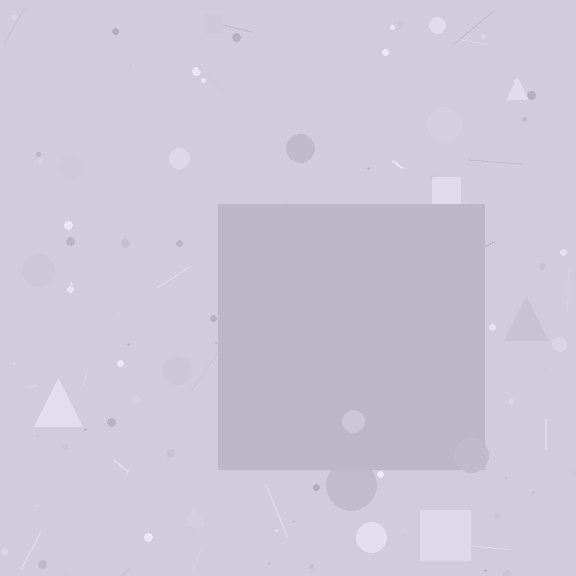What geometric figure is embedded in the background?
A square is embedded in the background.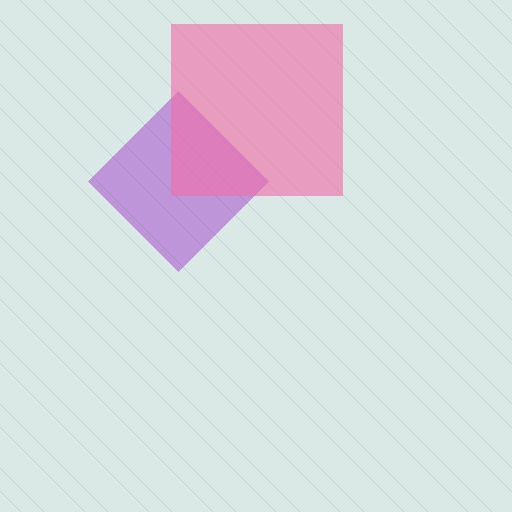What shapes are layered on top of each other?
The layered shapes are: a purple diamond, a pink square.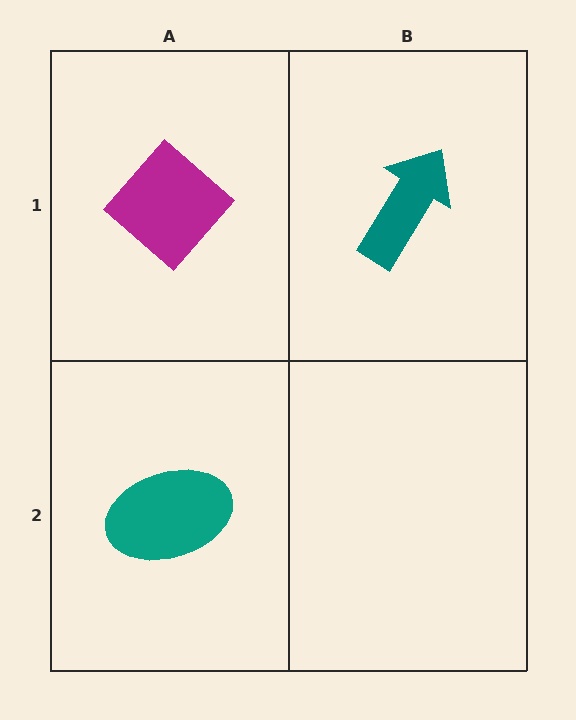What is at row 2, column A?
A teal ellipse.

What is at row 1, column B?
A teal arrow.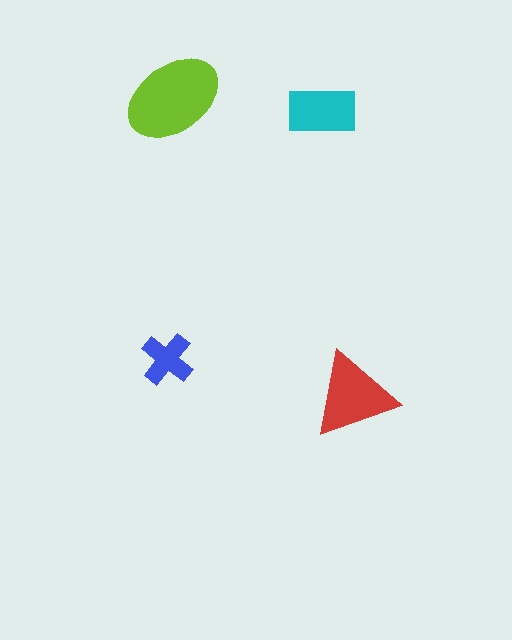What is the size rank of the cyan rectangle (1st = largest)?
3rd.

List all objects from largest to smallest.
The lime ellipse, the red triangle, the cyan rectangle, the blue cross.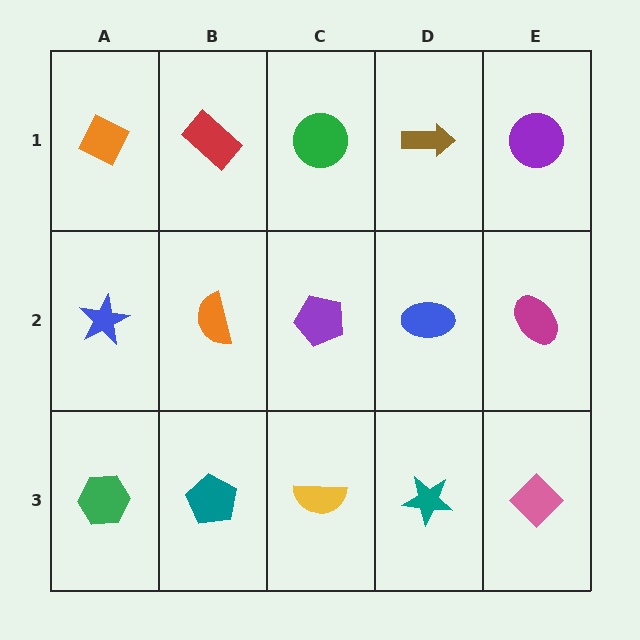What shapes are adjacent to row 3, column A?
A blue star (row 2, column A), a teal pentagon (row 3, column B).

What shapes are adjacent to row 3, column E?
A magenta ellipse (row 2, column E), a teal star (row 3, column D).